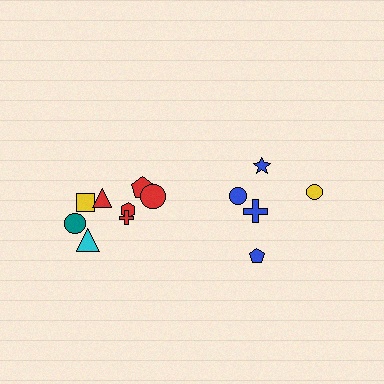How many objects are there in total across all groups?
There are 13 objects.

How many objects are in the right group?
There are 5 objects.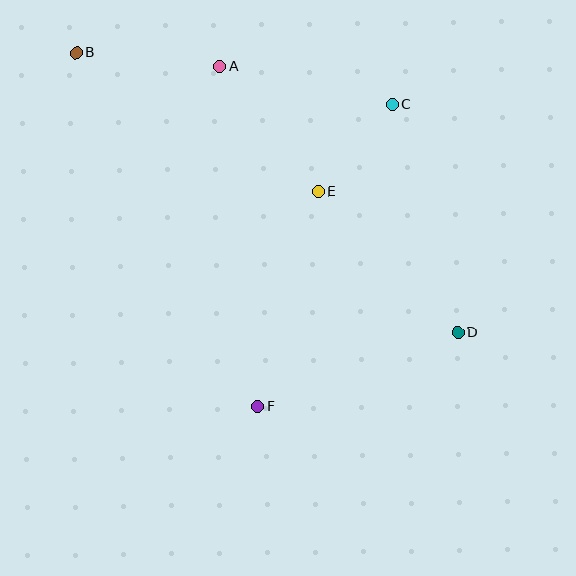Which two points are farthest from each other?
Points B and D are farthest from each other.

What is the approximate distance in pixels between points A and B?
The distance between A and B is approximately 144 pixels.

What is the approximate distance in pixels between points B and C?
The distance between B and C is approximately 320 pixels.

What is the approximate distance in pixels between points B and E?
The distance between B and E is approximately 278 pixels.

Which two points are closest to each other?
Points C and E are closest to each other.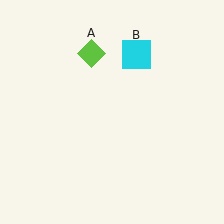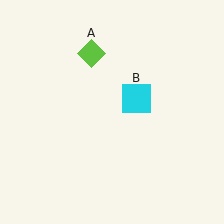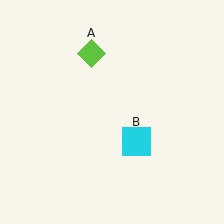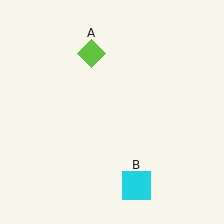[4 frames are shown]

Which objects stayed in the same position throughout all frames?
Lime diamond (object A) remained stationary.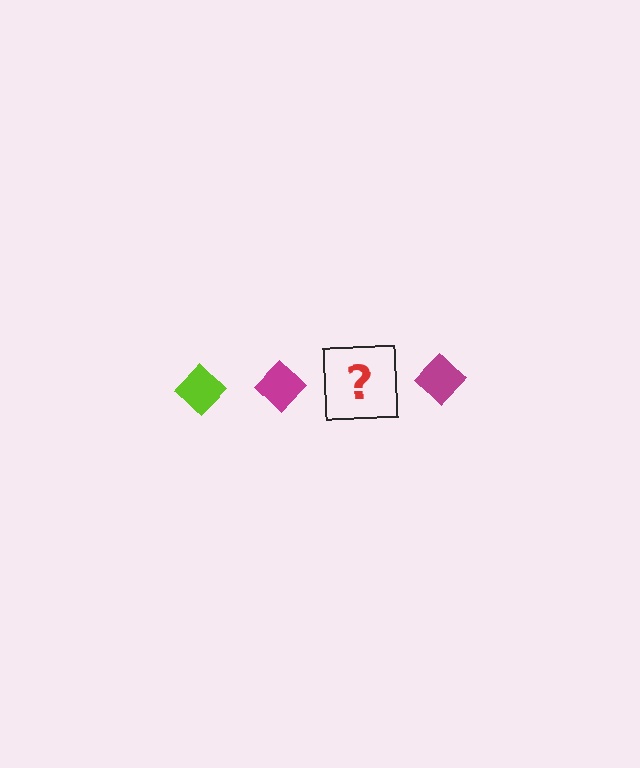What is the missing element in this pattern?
The missing element is a lime diamond.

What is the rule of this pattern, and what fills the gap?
The rule is that the pattern cycles through lime, magenta diamonds. The gap should be filled with a lime diamond.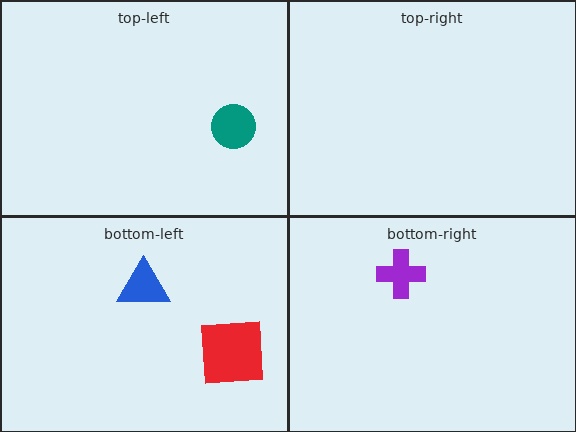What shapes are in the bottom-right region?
The purple cross.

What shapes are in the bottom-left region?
The blue triangle, the red square.